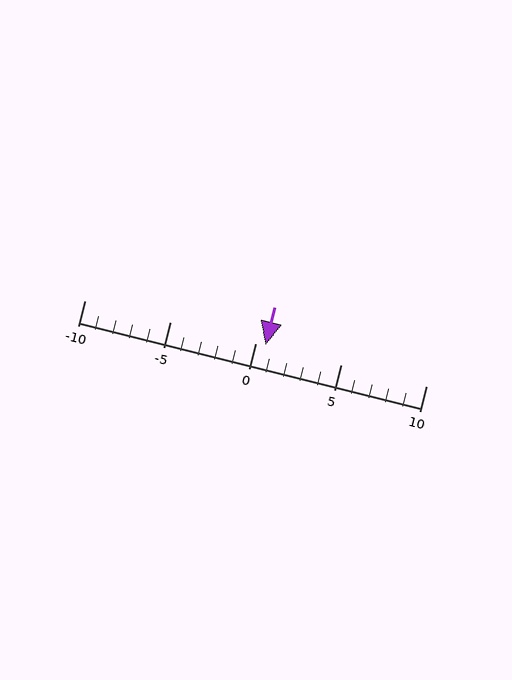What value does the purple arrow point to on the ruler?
The purple arrow points to approximately 1.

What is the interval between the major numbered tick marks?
The major tick marks are spaced 5 units apart.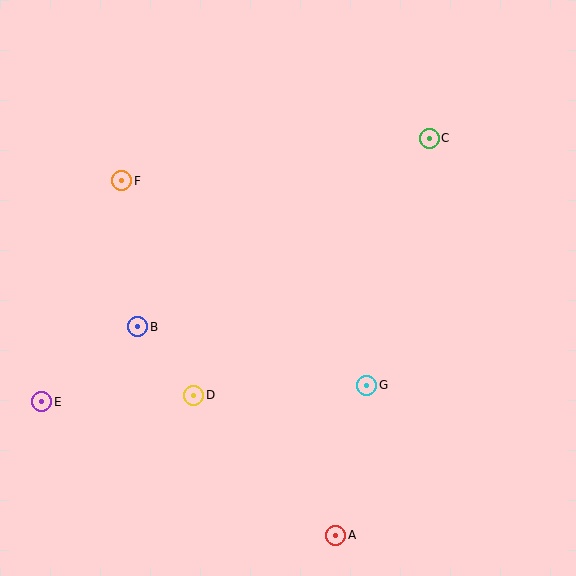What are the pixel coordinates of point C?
Point C is at (429, 138).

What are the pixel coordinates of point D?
Point D is at (194, 395).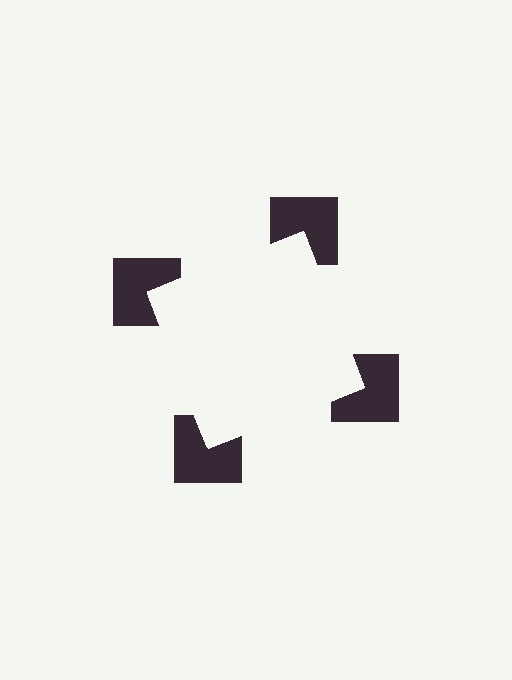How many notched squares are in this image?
There are 4 — one at each vertex of the illusory square.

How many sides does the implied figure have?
4 sides.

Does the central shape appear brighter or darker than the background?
It typically appears slightly brighter than the background, even though no actual brightness change is drawn.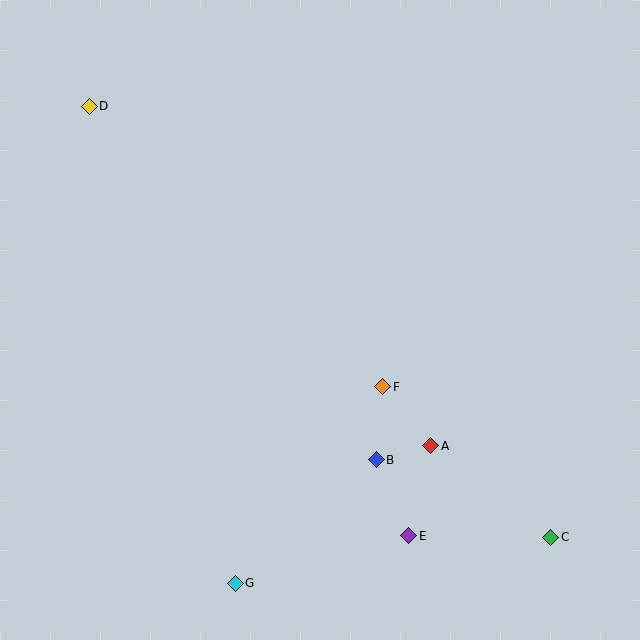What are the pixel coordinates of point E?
Point E is at (409, 536).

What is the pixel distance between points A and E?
The distance between A and E is 92 pixels.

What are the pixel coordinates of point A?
Point A is at (431, 446).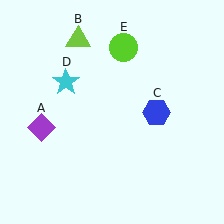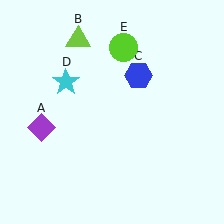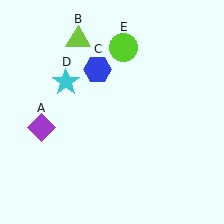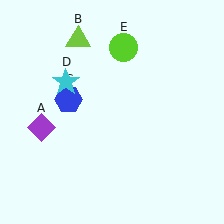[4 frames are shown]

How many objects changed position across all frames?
1 object changed position: blue hexagon (object C).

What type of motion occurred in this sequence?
The blue hexagon (object C) rotated counterclockwise around the center of the scene.